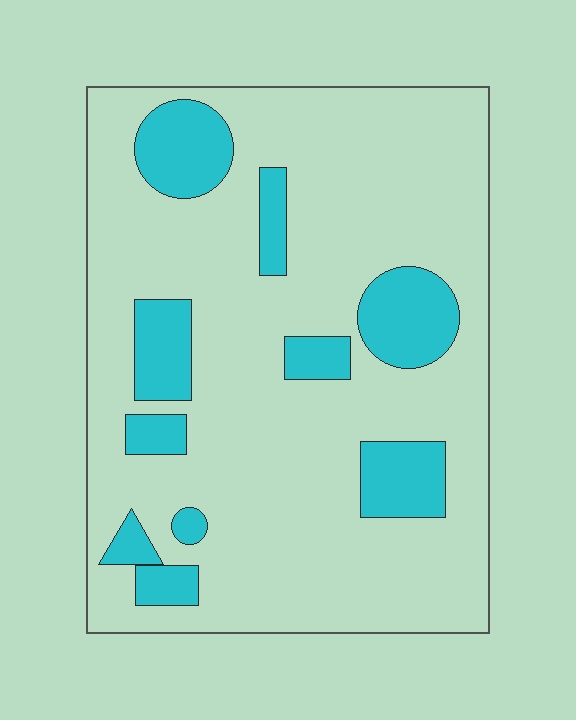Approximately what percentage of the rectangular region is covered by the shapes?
Approximately 20%.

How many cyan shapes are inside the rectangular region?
10.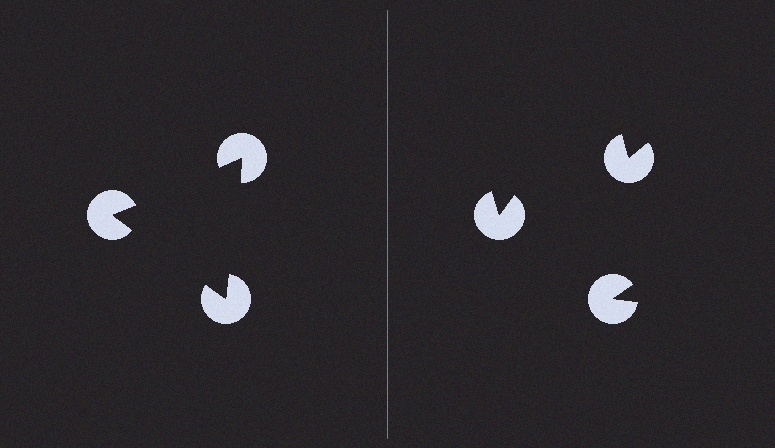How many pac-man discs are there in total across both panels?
6 — 3 on each side.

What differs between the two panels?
The pac-man discs are positioned identically on both sides; only the wedge orientations differ. On the left they align to a triangle; on the right they are misaligned.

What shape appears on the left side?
An illusory triangle.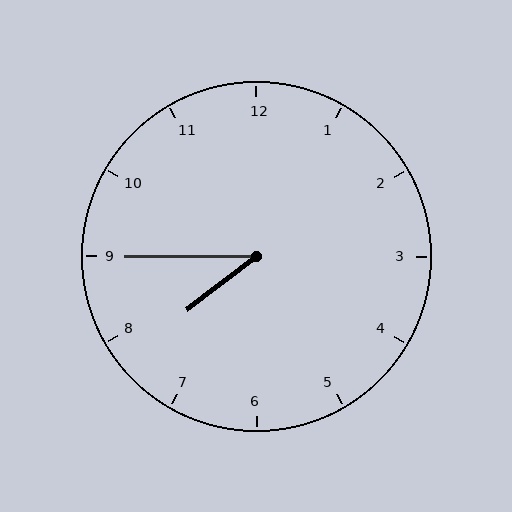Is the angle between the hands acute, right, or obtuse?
It is acute.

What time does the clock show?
7:45.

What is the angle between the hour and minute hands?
Approximately 38 degrees.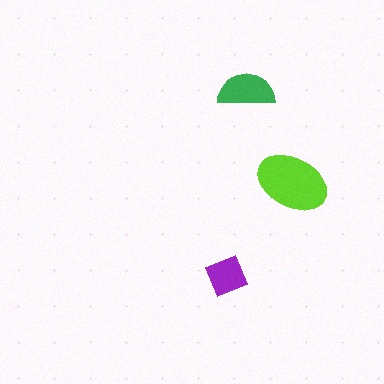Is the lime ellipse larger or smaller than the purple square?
Larger.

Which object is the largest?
The lime ellipse.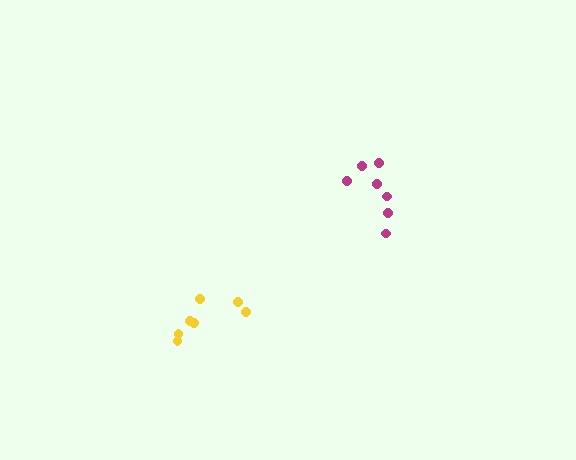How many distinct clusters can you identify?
There are 2 distinct clusters.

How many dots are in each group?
Group 1: 7 dots, Group 2: 7 dots (14 total).